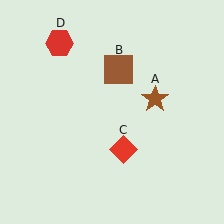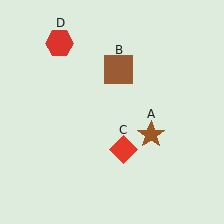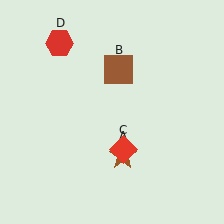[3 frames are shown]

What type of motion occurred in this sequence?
The brown star (object A) rotated clockwise around the center of the scene.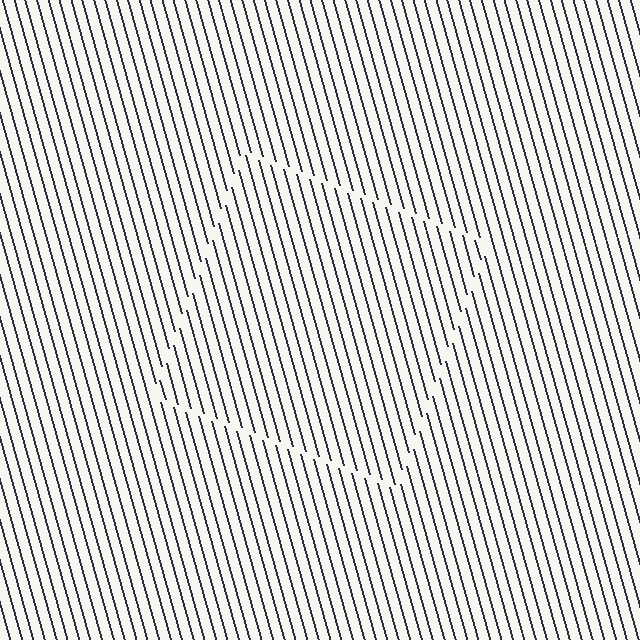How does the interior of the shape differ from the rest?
The interior of the shape contains the same grating, shifted by half a period — the contour is defined by the phase discontinuity where line-ends from the inner and outer gratings abut.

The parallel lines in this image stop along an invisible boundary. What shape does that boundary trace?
An illusory square. The interior of the shape contains the same grating, shifted by half a period — the contour is defined by the phase discontinuity where line-ends from the inner and outer gratings abut.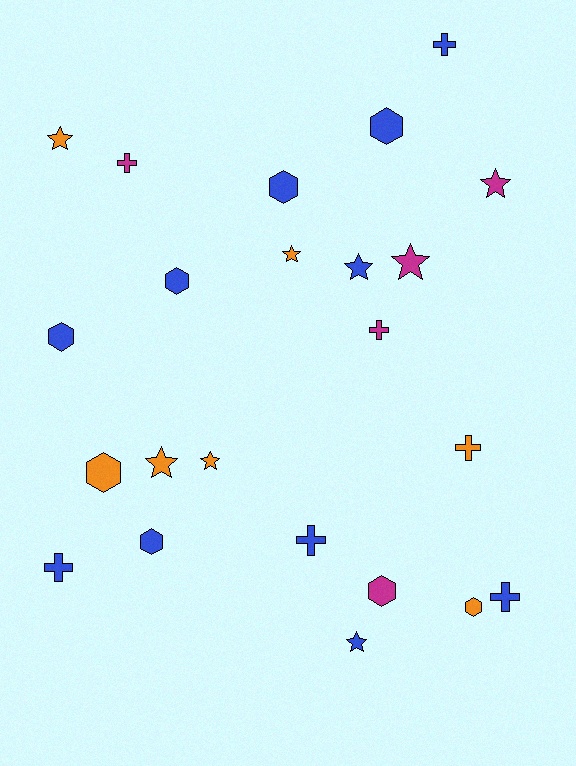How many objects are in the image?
There are 23 objects.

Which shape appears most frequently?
Hexagon, with 8 objects.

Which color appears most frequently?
Blue, with 11 objects.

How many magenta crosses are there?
There are 2 magenta crosses.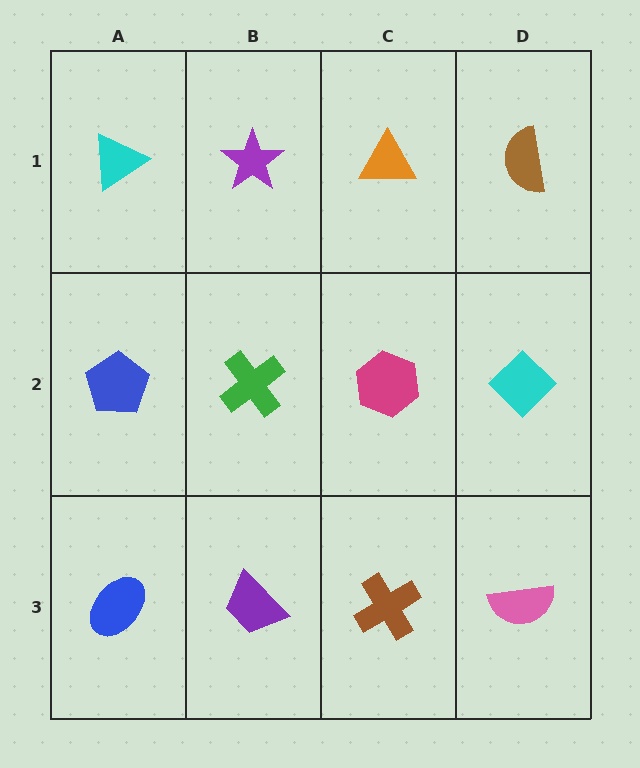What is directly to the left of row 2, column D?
A magenta hexagon.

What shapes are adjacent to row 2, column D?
A brown semicircle (row 1, column D), a pink semicircle (row 3, column D), a magenta hexagon (row 2, column C).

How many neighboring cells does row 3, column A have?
2.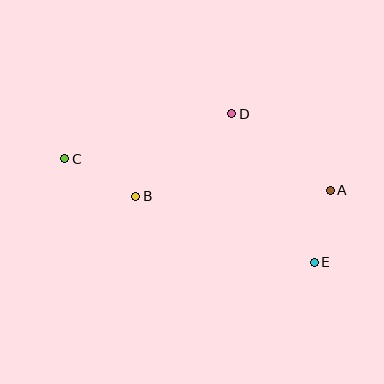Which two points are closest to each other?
Points A and E are closest to each other.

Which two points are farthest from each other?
Points C and E are farthest from each other.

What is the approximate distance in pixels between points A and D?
The distance between A and D is approximately 125 pixels.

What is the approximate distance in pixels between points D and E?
The distance between D and E is approximately 170 pixels.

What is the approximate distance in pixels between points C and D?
The distance between C and D is approximately 173 pixels.